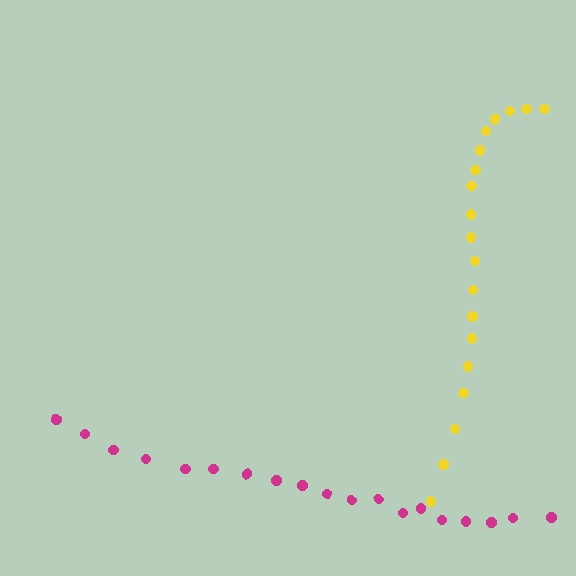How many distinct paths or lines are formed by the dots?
There are 2 distinct paths.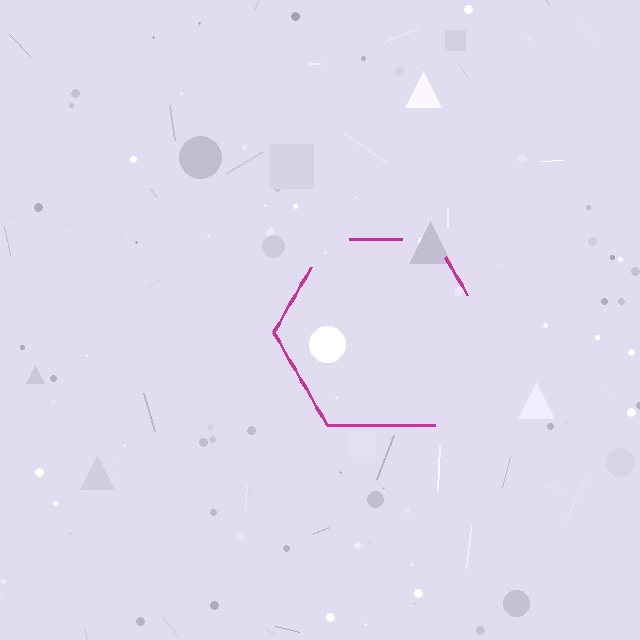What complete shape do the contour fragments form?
The contour fragments form a hexagon.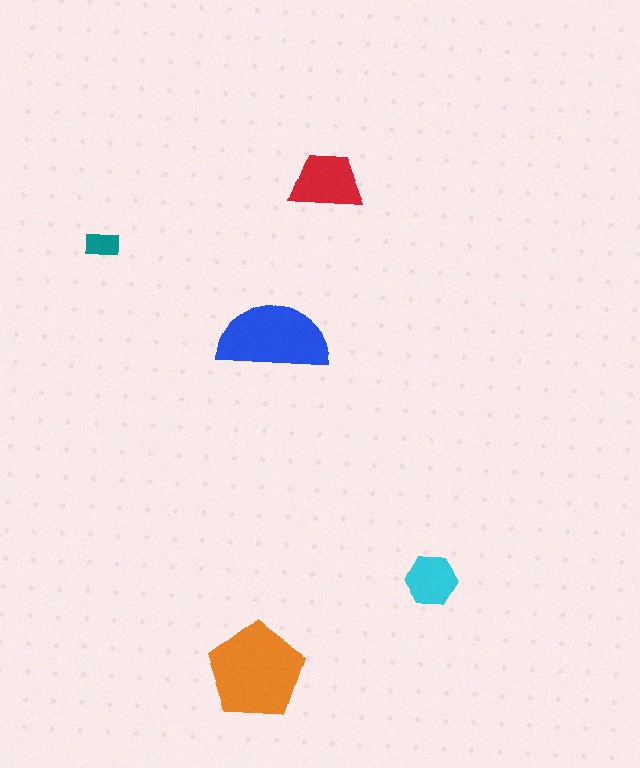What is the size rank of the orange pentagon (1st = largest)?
1st.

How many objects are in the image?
There are 5 objects in the image.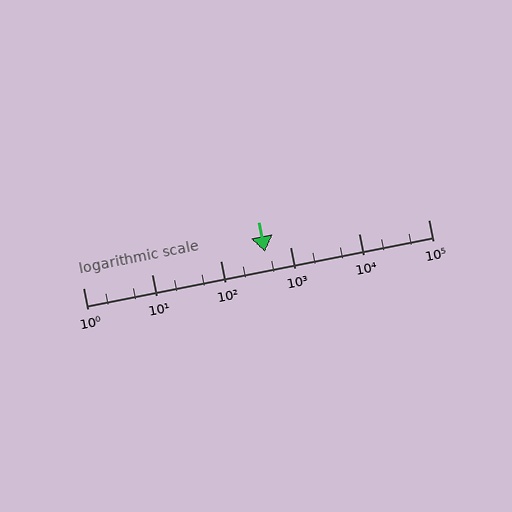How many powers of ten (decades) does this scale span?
The scale spans 5 decades, from 1 to 100000.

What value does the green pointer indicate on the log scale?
The pointer indicates approximately 430.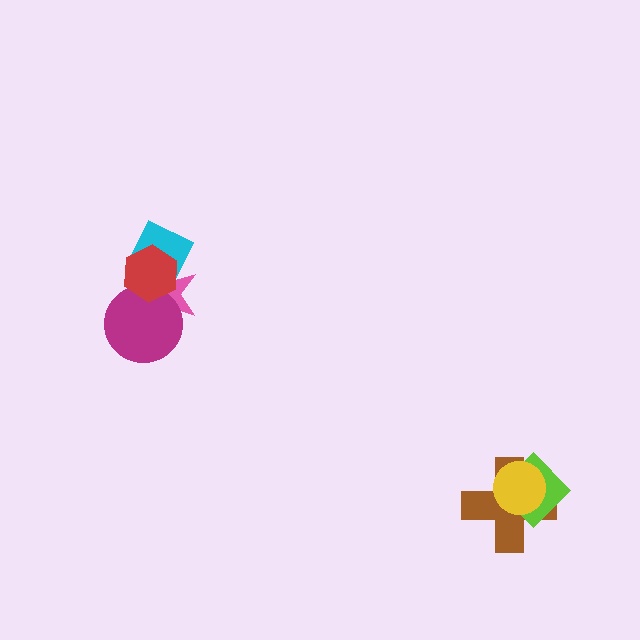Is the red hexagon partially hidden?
No, no other shape covers it.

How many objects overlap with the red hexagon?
3 objects overlap with the red hexagon.